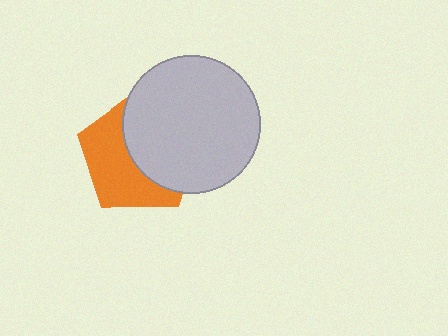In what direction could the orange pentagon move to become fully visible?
The orange pentagon could move left. That would shift it out from behind the light gray circle entirely.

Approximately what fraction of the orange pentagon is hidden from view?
Roughly 51% of the orange pentagon is hidden behind the light gray circle.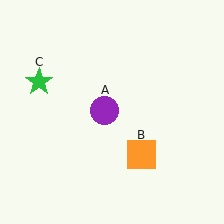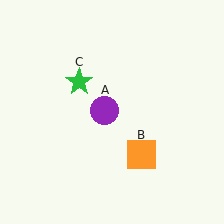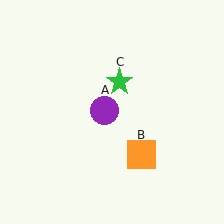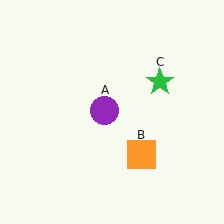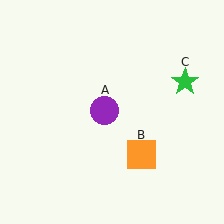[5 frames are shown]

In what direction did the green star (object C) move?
The green star (object C) moved right.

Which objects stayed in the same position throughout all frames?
Purple circle (object A) and orange square (object B) remained stationary.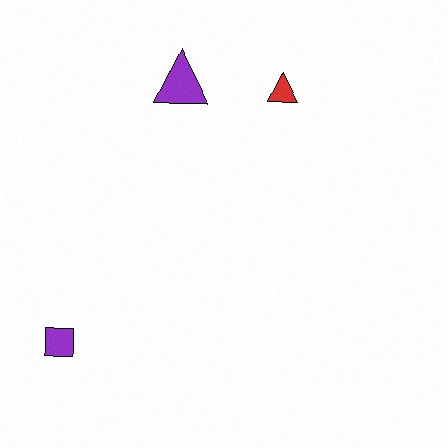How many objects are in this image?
There are 3 objects.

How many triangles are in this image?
There are 2 triangles.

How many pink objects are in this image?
There are no pink objects.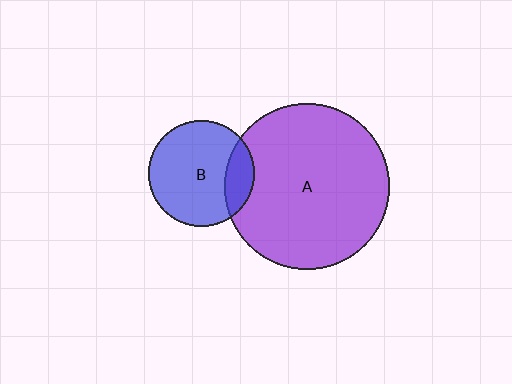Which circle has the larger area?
Circle A (purple).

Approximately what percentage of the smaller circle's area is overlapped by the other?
Approximately 20%.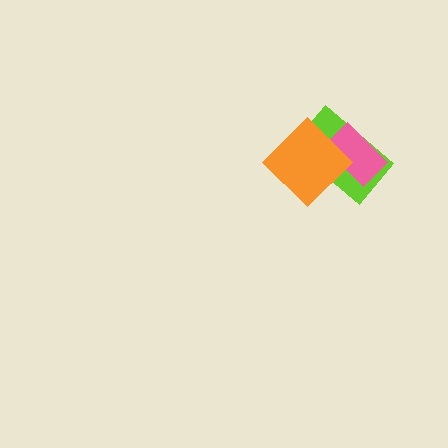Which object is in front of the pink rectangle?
The orange diamond is in front of the pink rectangle.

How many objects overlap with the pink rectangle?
2 objects overlap with the pink rectangle.